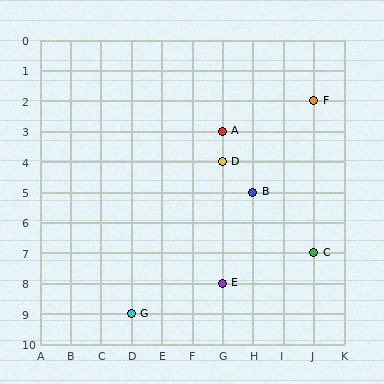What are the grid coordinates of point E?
Point E is at grid coordinates (G, 8).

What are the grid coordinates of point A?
Point A is at grid coordinates (G, 3).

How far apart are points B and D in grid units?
Points B and D are 1 column and 1 row apart (about 1.4 grid units diagonally).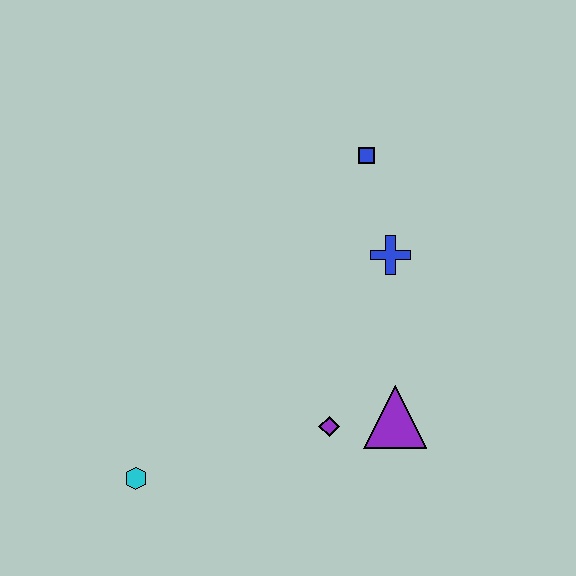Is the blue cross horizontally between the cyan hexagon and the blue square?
No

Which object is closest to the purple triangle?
The purple diamond is closest to the purple triangle.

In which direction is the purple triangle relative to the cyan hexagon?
The purple triangle is to the right of the cyan hexagon.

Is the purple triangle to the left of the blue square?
No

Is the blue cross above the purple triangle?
Yes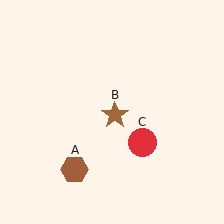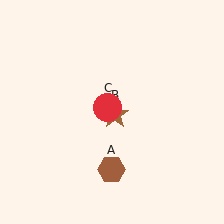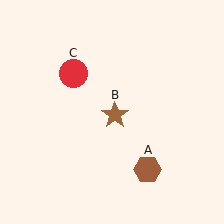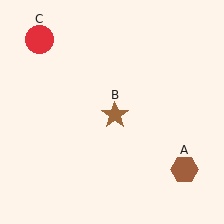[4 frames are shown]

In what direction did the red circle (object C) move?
The red circle (object C) moved up and to the left.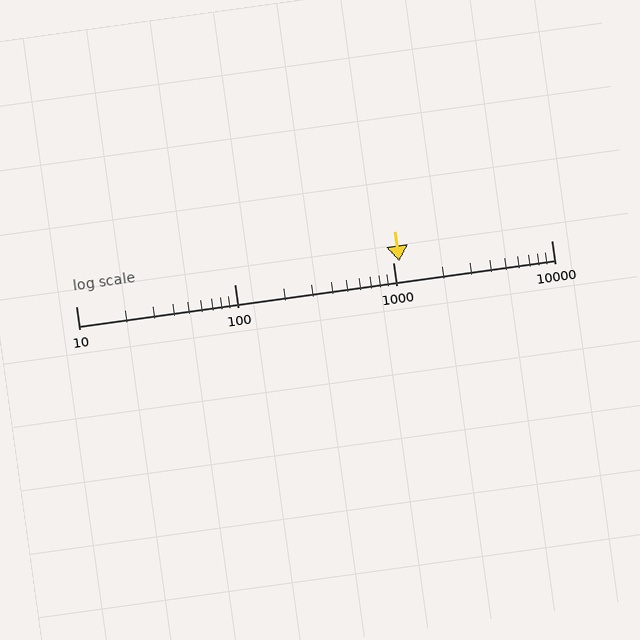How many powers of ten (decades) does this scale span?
The scale spans 3 decades, from 10 to 10000.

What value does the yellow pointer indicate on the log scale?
The pointer indicates approximately 1100.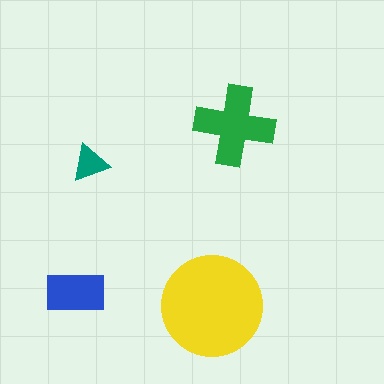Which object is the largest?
The yellow circle.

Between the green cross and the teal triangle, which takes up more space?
The green cross.